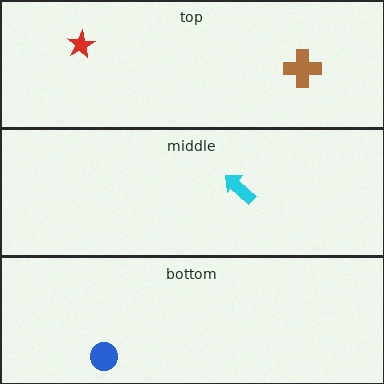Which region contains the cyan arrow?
The middle region.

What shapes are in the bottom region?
The blue circle.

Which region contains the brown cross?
The top region.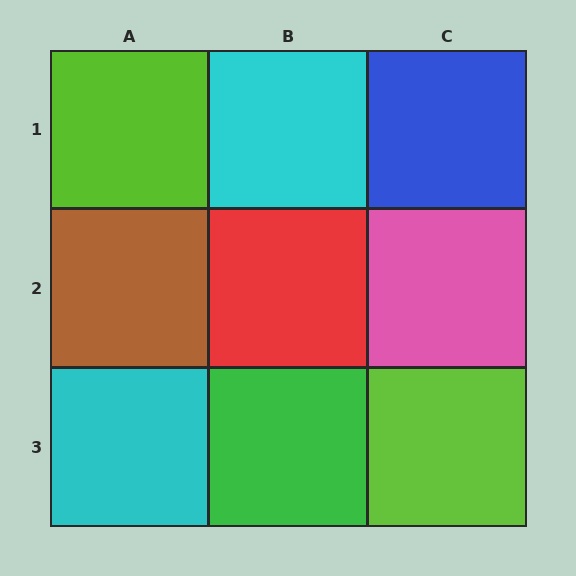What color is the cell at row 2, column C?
Pink.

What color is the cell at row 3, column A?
Cyan.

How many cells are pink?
1 cell is pink.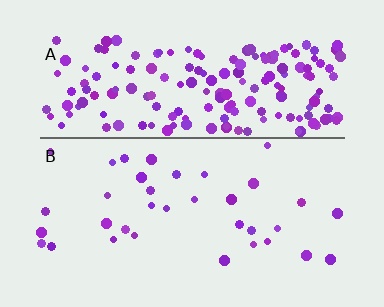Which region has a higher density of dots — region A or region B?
A (the top).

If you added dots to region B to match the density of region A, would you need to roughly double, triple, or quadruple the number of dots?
Approximately quadruple.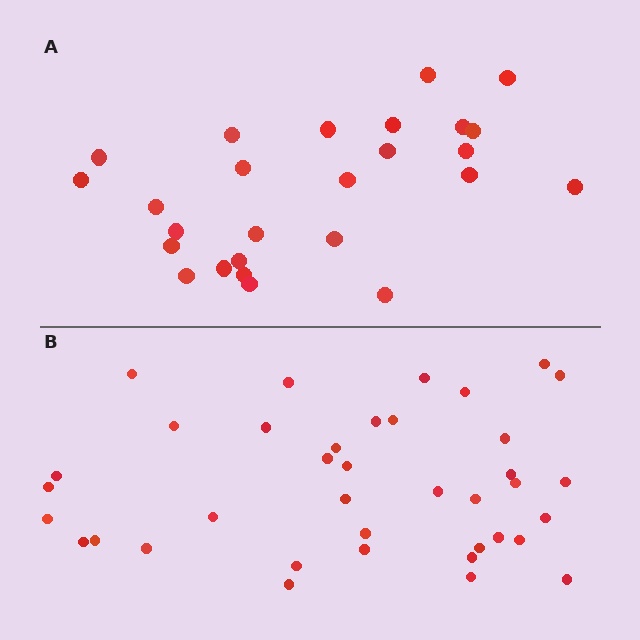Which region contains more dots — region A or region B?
Region B (the bottom region) has more dots.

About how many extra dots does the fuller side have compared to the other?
Region B has roughly 12 or so more dots than region A.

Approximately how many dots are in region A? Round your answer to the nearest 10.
About 30 dots. (The exact count is 26, which rounds to 30.)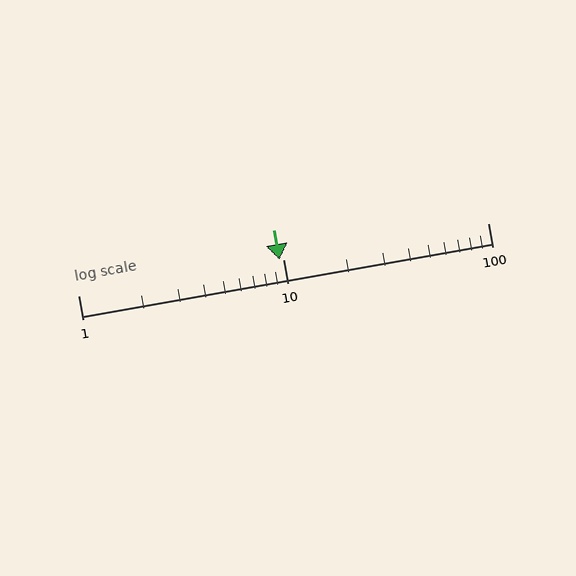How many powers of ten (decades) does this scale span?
The scale spans 2 decades, from 1 to 100.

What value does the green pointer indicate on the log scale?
The pointer indicates approximately 9.6.